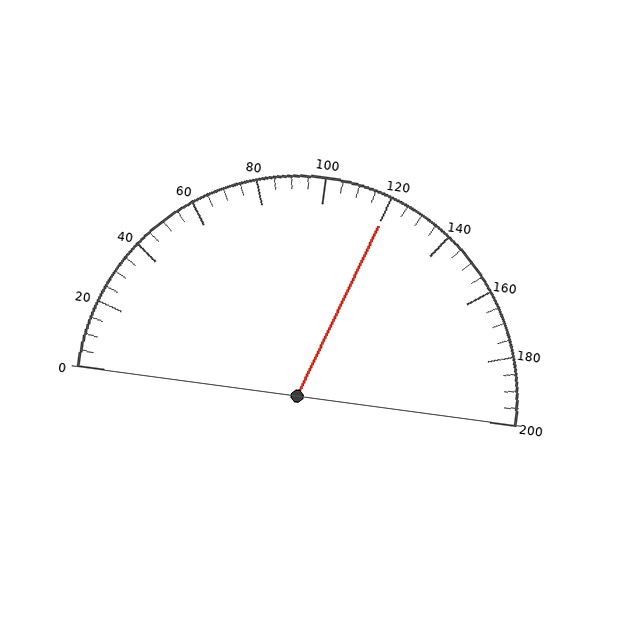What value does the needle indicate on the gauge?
The needle indicates approximately 120.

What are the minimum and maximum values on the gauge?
The gauge ranges from 0 to 200.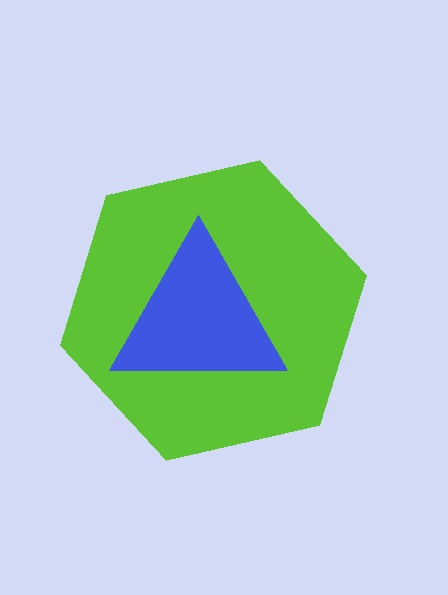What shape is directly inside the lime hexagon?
The blue triangle.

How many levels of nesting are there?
2.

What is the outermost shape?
The lime hexagon.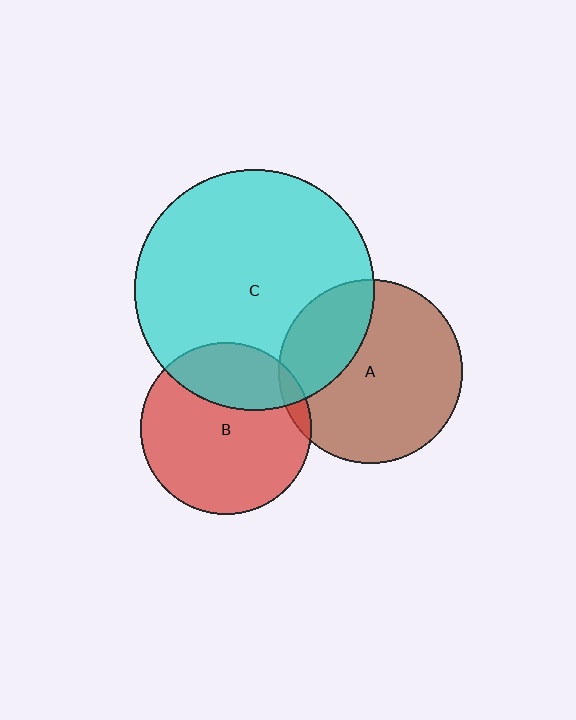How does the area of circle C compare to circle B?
Approximately 2.0 times.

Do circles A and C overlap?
Yes.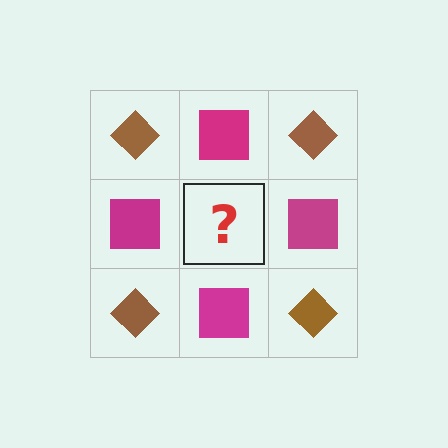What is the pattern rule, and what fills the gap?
The rule is that it alternates brown diamond and magenta square in a checkerboard pattern. The gap should be filled with a brown diamond.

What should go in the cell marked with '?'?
The missing cell should contain a brown diamond.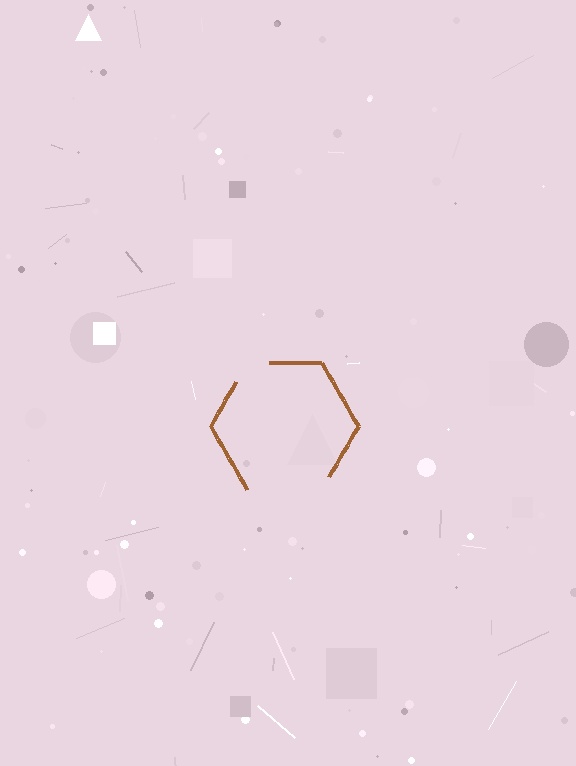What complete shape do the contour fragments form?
The contour fragments form a hexagon.